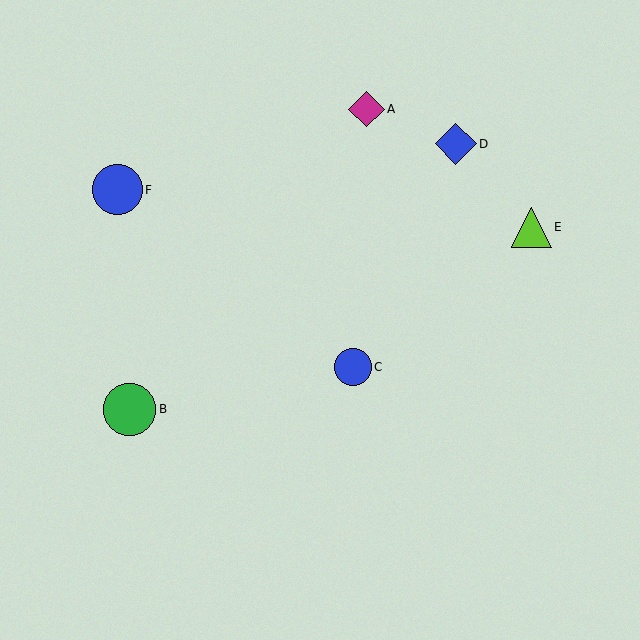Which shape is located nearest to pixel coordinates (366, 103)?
The magenta diamond (labeled A) at (366, 109) is nearest to that location.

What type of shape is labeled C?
Shape C is a blue circle.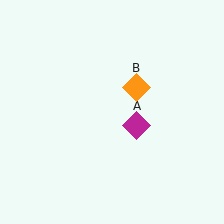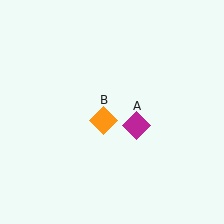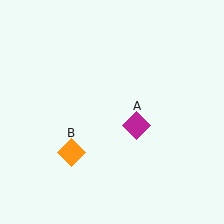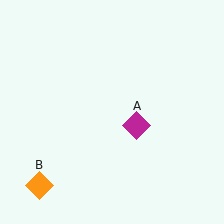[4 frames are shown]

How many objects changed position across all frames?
1 object changed position: orange diamond (object B).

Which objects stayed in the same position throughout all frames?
Magenta diamond (object A) remained stationary.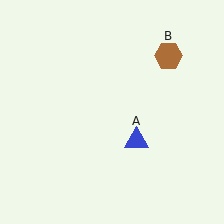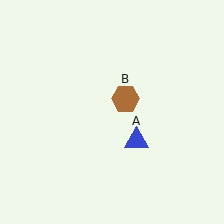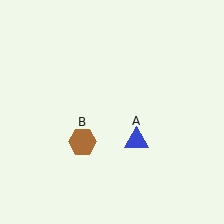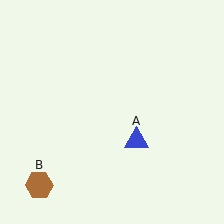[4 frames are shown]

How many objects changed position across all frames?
1 object changed position: brown hexagon (object B).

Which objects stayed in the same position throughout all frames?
Blue triangle (object A) remained stationary.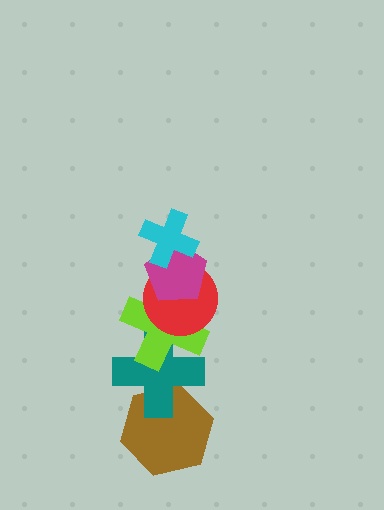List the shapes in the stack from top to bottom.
From top to bottom: the cyan cross, the magenta pentagon, the red circle, the lime cross, the teal cross, the brown hexagon.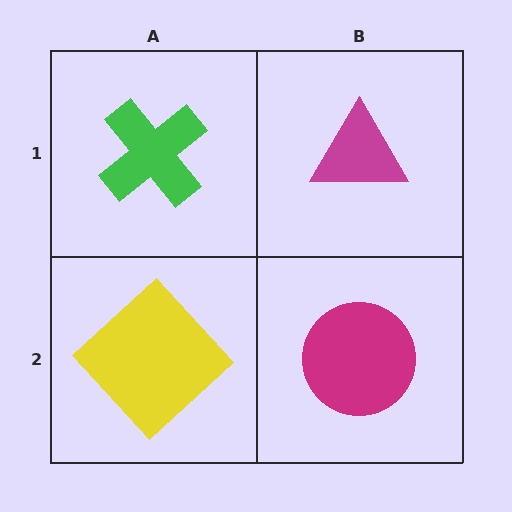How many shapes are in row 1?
2 shapes.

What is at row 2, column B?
A magenta circle.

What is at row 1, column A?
A green cross.